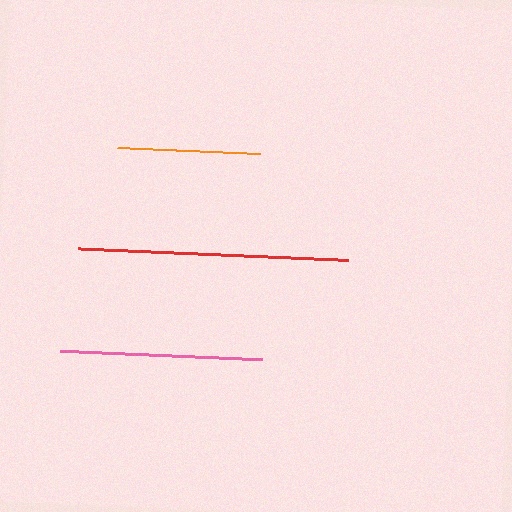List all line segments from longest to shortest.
From longest to shortest: red, pink, orange.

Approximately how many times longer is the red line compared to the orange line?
The red line is approximately 1.9 times the length of the orange line.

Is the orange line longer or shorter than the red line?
The red line is longer than the orange line.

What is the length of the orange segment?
The orange segment is approximately 144 pixels long.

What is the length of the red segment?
The red segment is approximately 270 pixels long.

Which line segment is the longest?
The red line is the longest at approximately 270 pixels.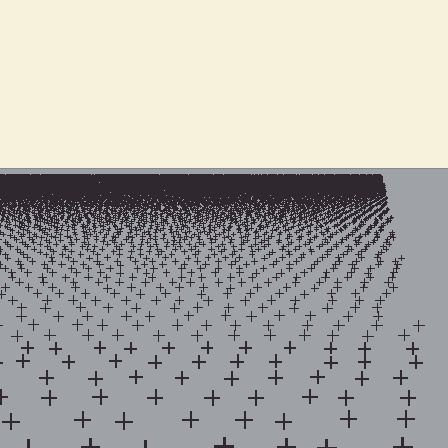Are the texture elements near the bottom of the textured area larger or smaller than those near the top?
Larger. Near the bottom, elements are closer to the viewer and appear at a bigger on-screen size.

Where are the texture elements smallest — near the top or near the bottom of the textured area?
Near the top.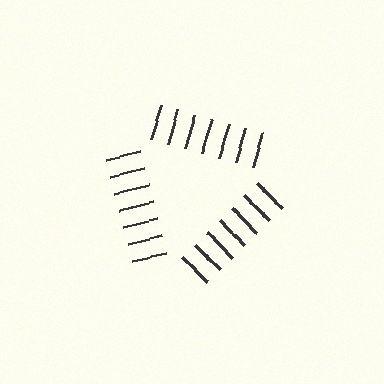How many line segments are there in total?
21 — 7 along each of the 3 edges.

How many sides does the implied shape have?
3 sides — the line-ends trace a triangle.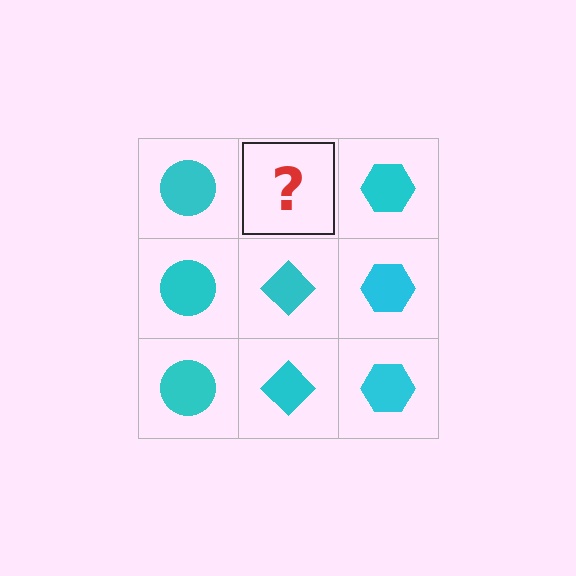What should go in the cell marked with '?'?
The missing cell should contain a cyan diamond.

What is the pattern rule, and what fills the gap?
The rule is that each column has a consistent shape. The gap should be filled with a cyan diamond.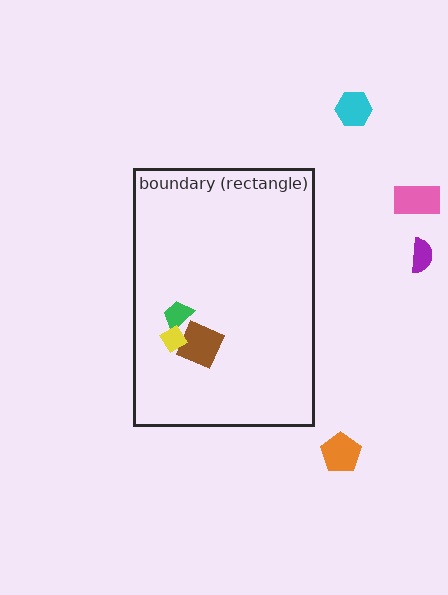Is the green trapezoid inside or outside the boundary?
Inside.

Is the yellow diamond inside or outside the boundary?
Inside.